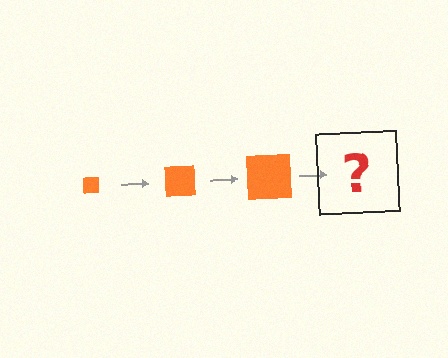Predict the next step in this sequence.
The next step is an orange square, larger than the previous one.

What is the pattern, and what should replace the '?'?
The pattern is that the square gets progressively larger each step. The '?' should be an orange square, larger than the previous one.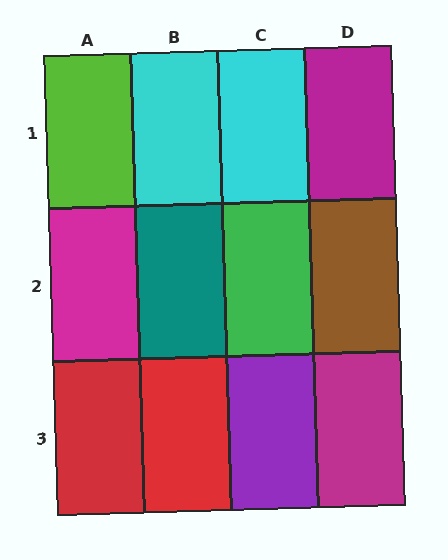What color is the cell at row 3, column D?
Magenta.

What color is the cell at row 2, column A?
Magenta.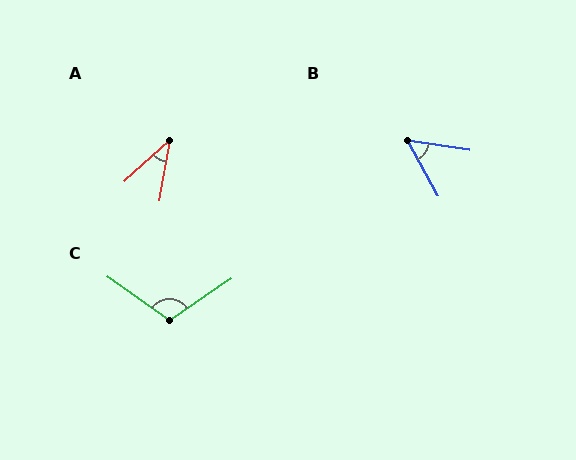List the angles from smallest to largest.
A (37°), B (52°), C (110°).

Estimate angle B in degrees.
Approximately 52 degrees.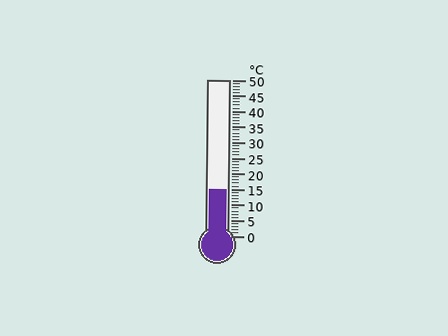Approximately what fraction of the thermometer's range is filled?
The thermometer is filled to approximately 30% of its range.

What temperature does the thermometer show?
The thermometer shows approximately 15°C.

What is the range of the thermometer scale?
The thermometer scale ranges from 0°C to 50°C.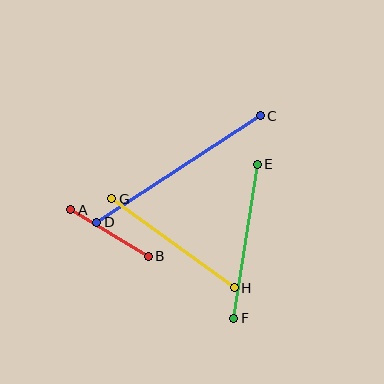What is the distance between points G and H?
The distance is approximately 151 pixels.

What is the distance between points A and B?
The distance is approximately 91 pixels.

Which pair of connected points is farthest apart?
Points C and D are farthest apart.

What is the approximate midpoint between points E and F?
The midpoint is at approximately (245, 241) pixels.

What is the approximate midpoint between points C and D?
The midpoint is at approximately (178, 169) pixels.